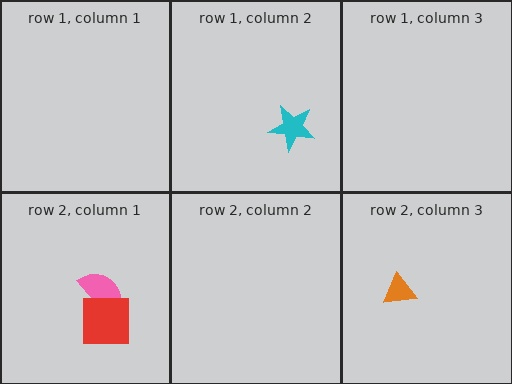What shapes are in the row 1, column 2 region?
The cyan star.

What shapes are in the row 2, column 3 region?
The orange triangle.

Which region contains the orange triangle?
The row 2, column 3 region.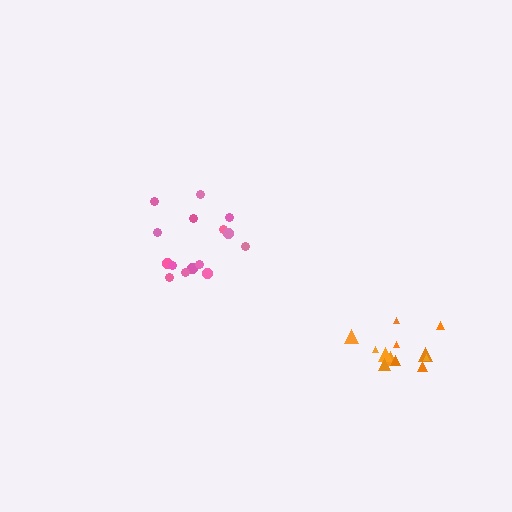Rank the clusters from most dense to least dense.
orange, pink.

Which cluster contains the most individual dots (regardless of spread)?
Pink (15).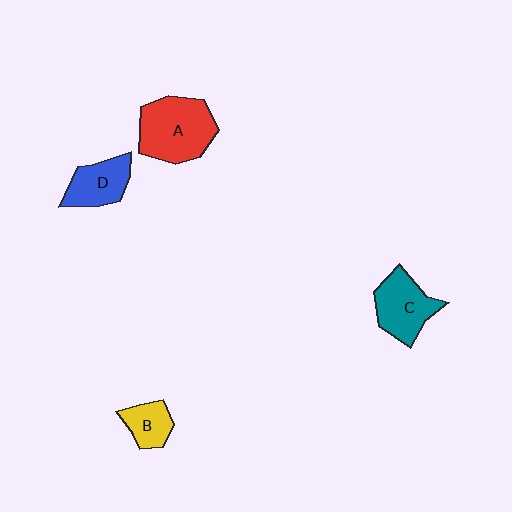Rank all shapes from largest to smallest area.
From largest to smallest: A (red), C (teal), D (blue), B (yellow).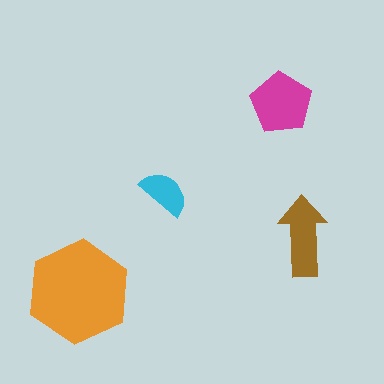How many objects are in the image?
There are 4 objects in the image.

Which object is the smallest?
The cyan semicircle.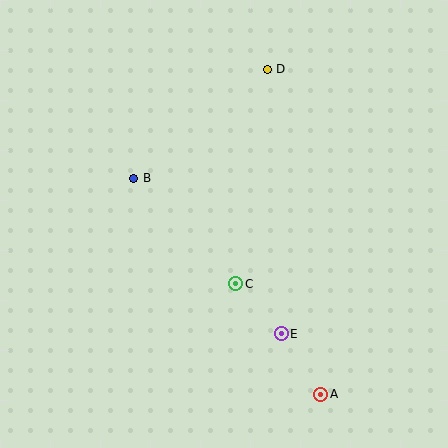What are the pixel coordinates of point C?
Point C is at (236, 284).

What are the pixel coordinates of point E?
Point E is at (281, 334).